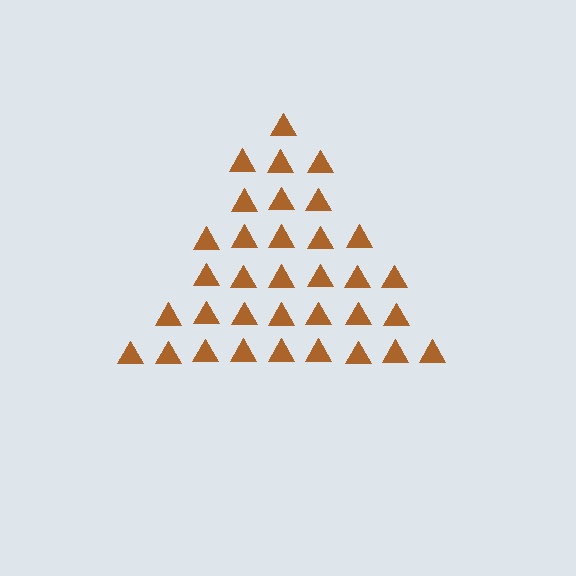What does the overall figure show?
The overall figure shows a triangle.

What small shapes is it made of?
It is made of small triangles.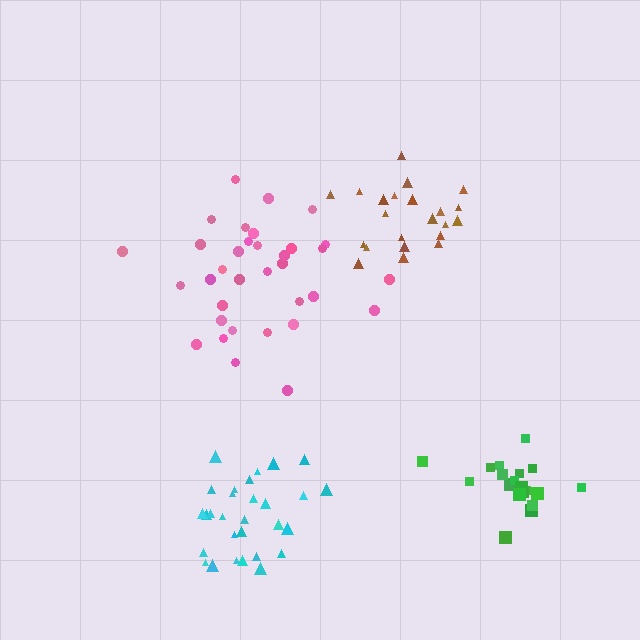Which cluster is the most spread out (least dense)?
Pink.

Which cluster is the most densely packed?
Green.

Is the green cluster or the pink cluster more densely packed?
Green.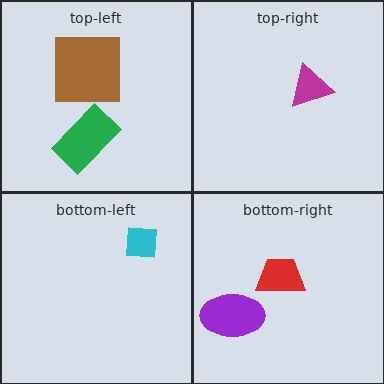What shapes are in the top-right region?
The magenta triangle.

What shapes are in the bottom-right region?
The purple ellipse, the red trapezoid.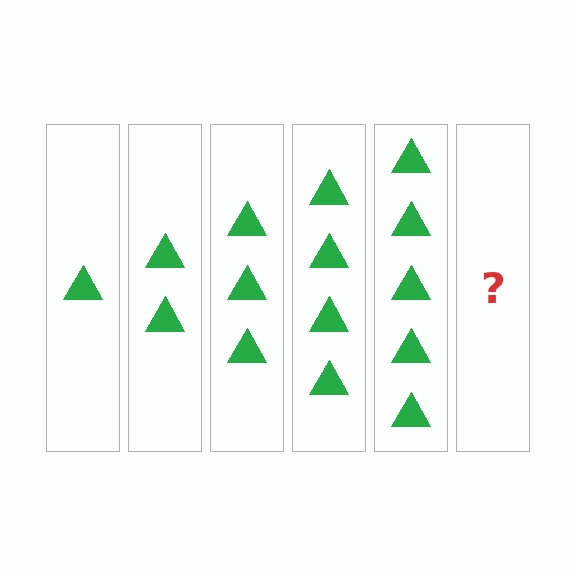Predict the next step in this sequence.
The next step is 6 triangles.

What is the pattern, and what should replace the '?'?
The pattern is that each step adds one more triangle. The '?' should be 6 triangles.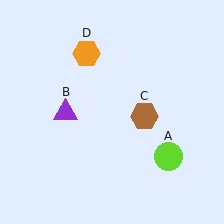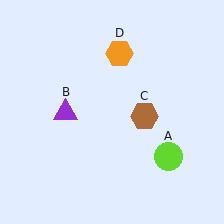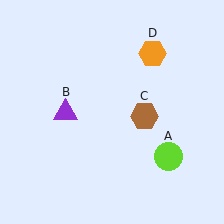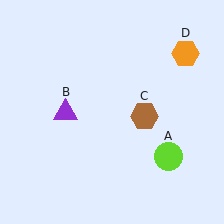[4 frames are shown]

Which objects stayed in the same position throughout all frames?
Lime circle (object A) and purple triangle (object B) and brown hexagon (object C) remained stationary.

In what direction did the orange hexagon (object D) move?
The orange hexagon (object D) moved right.